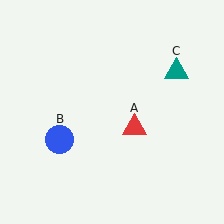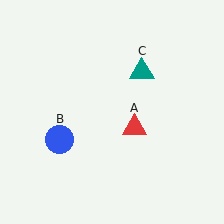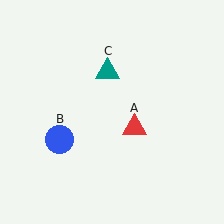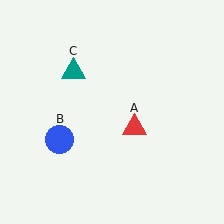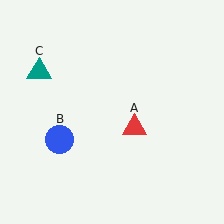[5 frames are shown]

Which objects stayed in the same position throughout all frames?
Red triangle (object A) and blue circle (object B) remained stationary.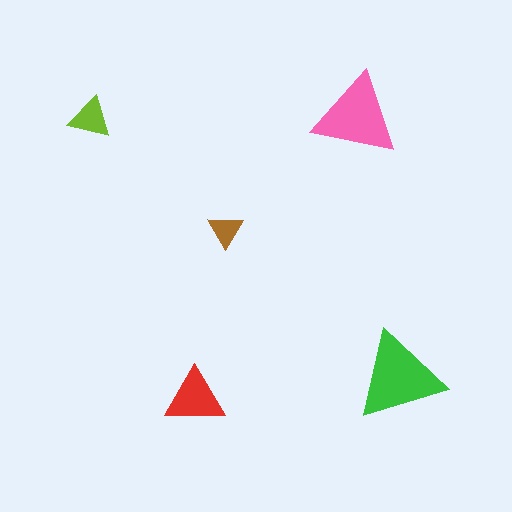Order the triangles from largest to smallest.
the green one, the pink one, the red one, the lime one, the brown one.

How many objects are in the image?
There are 5 objects in the image.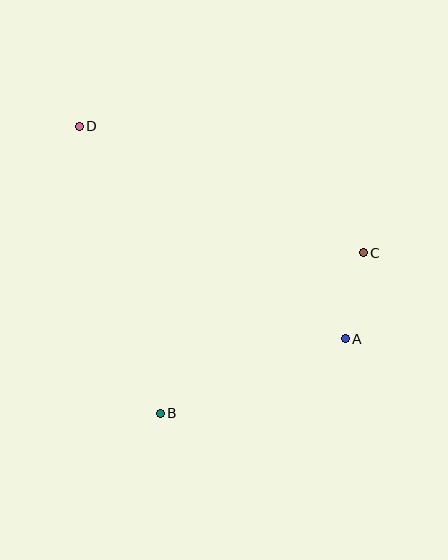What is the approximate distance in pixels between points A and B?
The distance between A and B is approximately 199 pixels.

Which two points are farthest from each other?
Points A and D are farthest from each other.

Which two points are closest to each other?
Points A and C are closest to each other.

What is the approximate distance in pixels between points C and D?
The distance between C and D is approximately 311 pixels.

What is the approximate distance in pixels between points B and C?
The distance between B and C is approximately 259 pixels.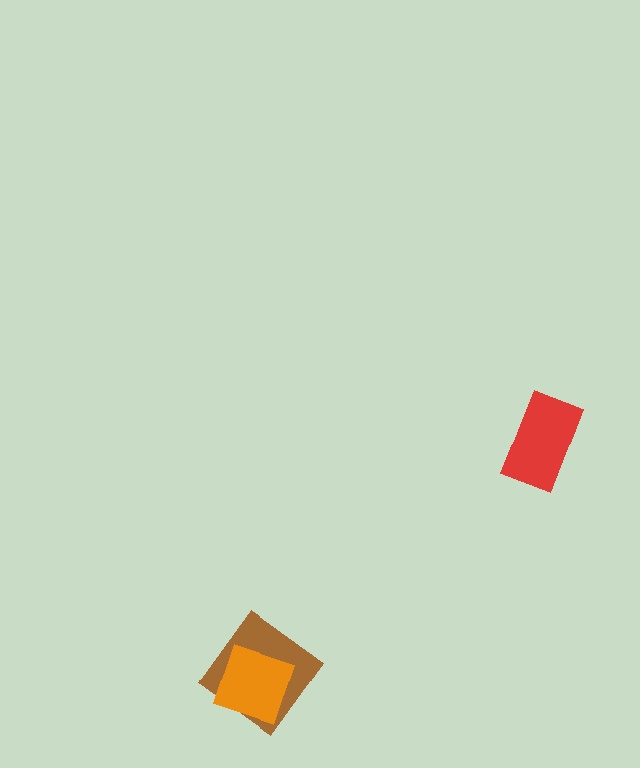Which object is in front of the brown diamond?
The orange square is in front of the brown diamond.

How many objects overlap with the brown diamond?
1 object overlaps with the brown diamond.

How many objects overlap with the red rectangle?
0 objects overlap with the red rectangle.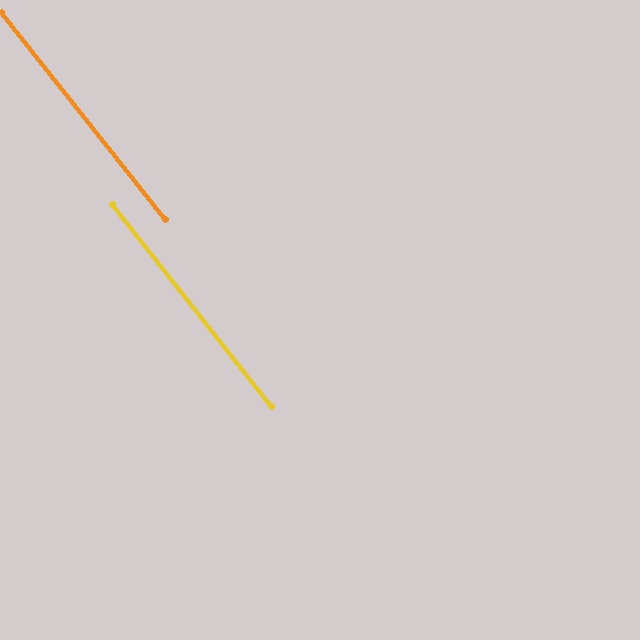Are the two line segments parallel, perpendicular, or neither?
Parallel — their directions differ by only 0.0°.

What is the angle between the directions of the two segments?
Approximately 0 degrees.